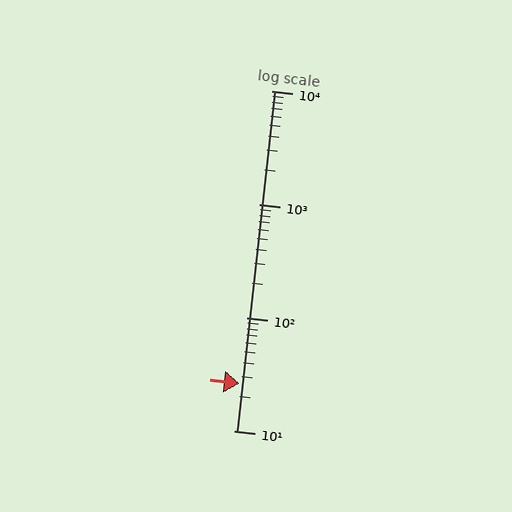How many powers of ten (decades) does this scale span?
The scale spans 3 decades, from 10 to 10000.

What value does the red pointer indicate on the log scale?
The pointer indicates approximately 26.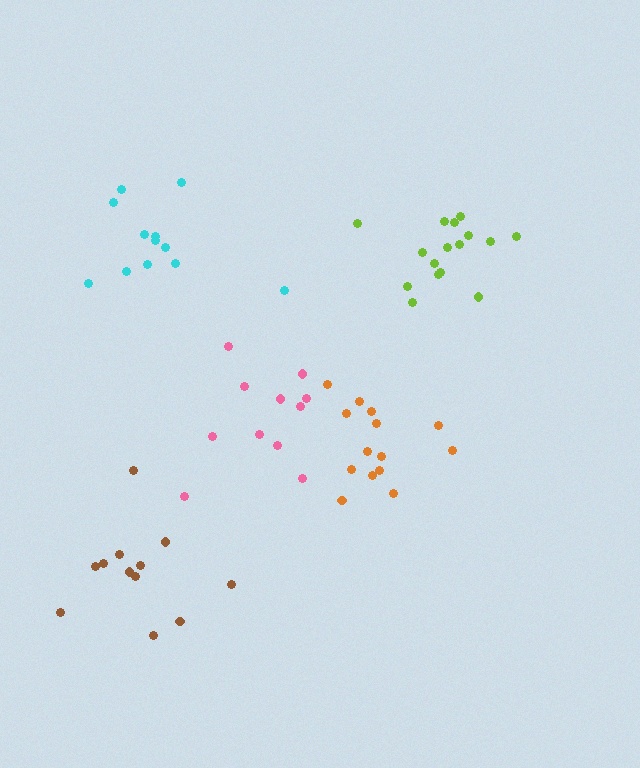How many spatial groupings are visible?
There are 5 spatial groupings.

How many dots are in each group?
Group 1: 16 dots, Group 2: 11 dots, Group 3: 14 dots, Group 4: 12 dots, Group 5: 12 dots (65 total).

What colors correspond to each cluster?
The clusters are colored: lime, pink, orange, cyan, brown.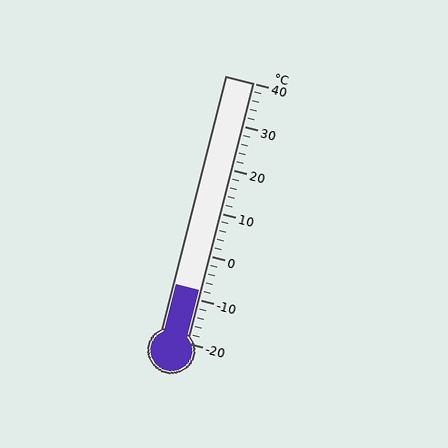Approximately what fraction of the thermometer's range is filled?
The thermometer is filled to approximately 20% of its range.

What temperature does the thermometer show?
The thermometer shows approximately -8°C.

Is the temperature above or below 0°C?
The temperature is below 0°C.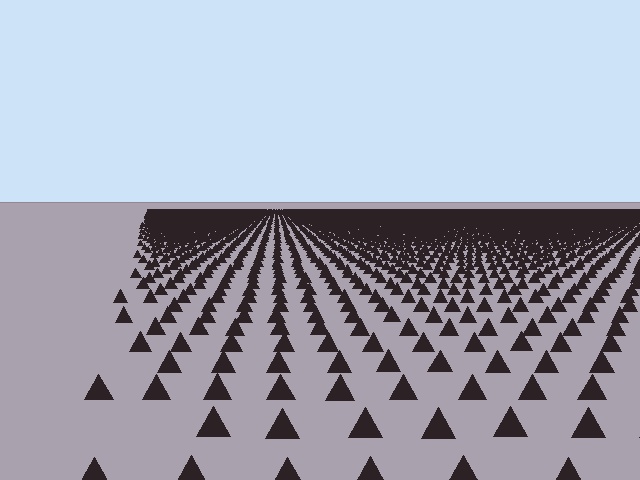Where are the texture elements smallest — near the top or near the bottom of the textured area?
Near the top.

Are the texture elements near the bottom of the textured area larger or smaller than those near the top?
Larger. Near the bottom, elements are closer to the viewer and appear at a bigger on-screen size.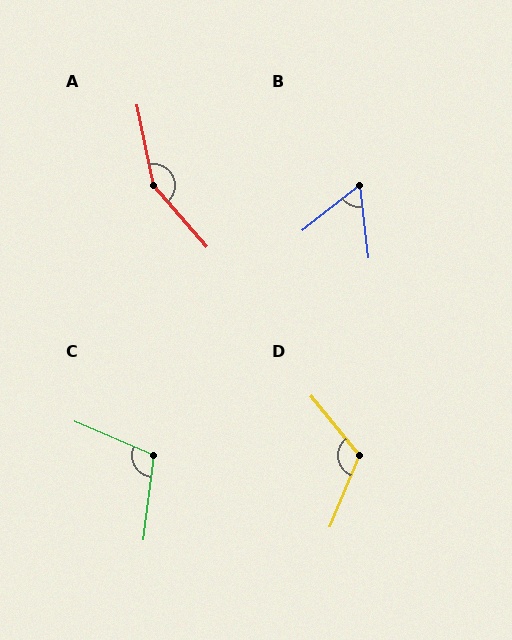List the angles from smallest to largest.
B (58°), C (106°), D (118°), A (151°).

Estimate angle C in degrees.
Approximately 106 degrees.